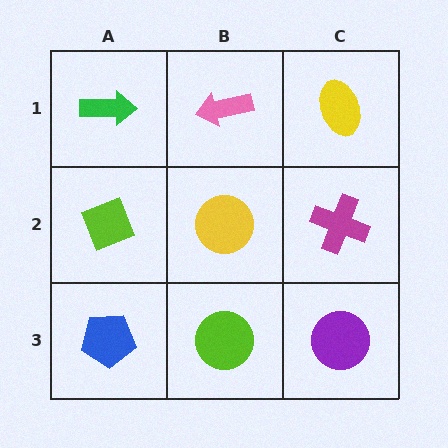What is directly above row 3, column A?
A lime diamond.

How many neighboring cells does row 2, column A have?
3.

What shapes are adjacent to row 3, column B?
A yellow circle (row 2, column B), a blue pentagon (row 3, column A), a purple circle (row 3, column C).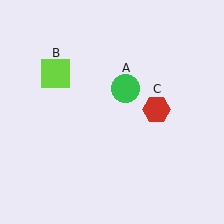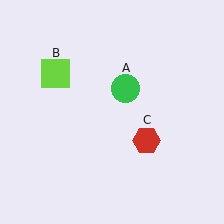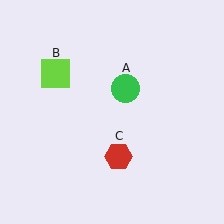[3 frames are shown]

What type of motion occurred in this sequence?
The red hexagon (object C) rotated clockwise around the center of the scene.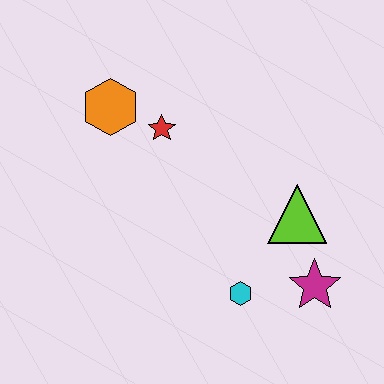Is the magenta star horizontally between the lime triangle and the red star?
No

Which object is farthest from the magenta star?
The orange hexagon is farthest from the magenta star.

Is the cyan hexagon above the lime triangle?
No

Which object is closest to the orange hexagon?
The red star is closest to the orange hexagon.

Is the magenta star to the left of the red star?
No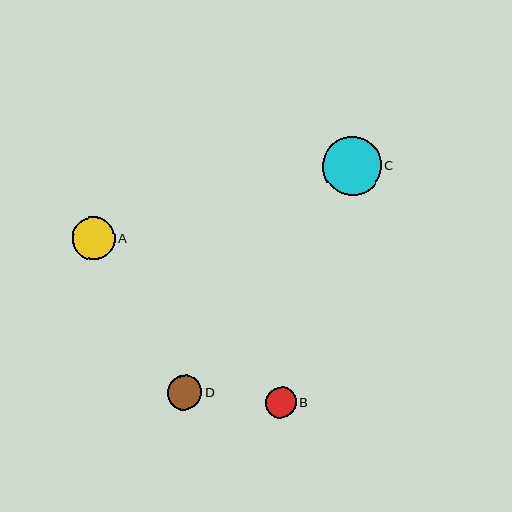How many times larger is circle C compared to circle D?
Circle C is approximately 1.7 times the size of circle D.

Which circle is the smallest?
Circle B is the smallest with a size of approximately 31 pixels.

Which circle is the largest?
Circle C is the largest with a size of approximately 59 pixels.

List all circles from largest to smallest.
From largest to smallest: C, A, D, B.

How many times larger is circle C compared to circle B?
Circle C is approximately 1.9 times the size of circle B.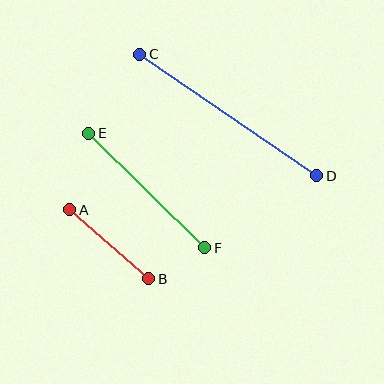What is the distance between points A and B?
The distance is approximately 105 pixels.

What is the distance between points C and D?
The distance is approximately 215 pixels.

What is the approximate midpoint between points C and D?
The midpoint is at approximately (228, 115) pixels.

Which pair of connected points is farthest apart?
Points C and D are farthest apart.